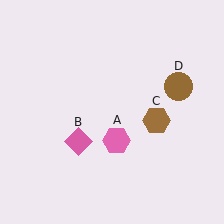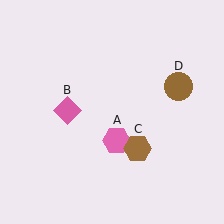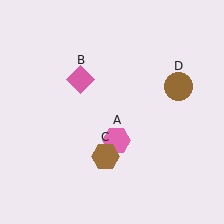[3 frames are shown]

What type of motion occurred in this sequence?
The pink diamond (object B), brown hexagon (object C) rotated clockwise around the center of the scene.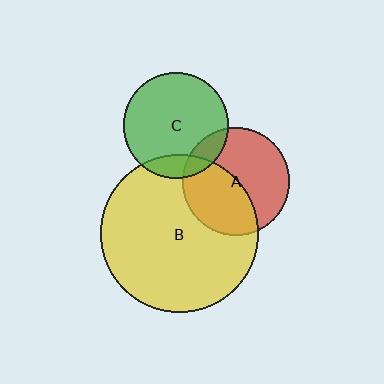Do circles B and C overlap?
Yes.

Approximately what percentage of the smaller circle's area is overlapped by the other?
Approximately 15%.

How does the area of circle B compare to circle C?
Approximately 2.2 times.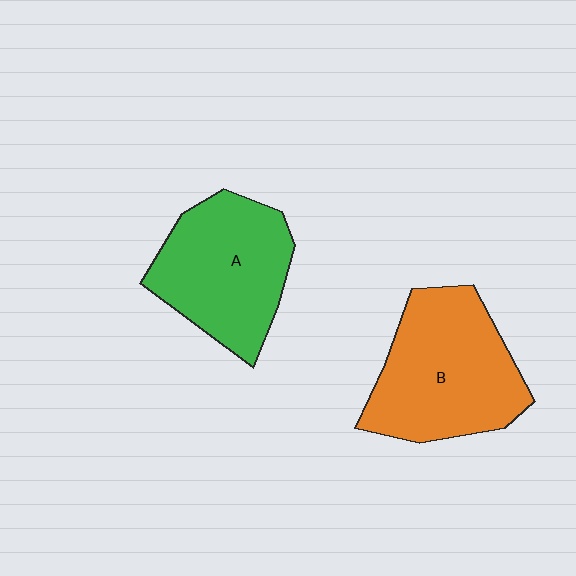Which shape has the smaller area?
Shape A (green).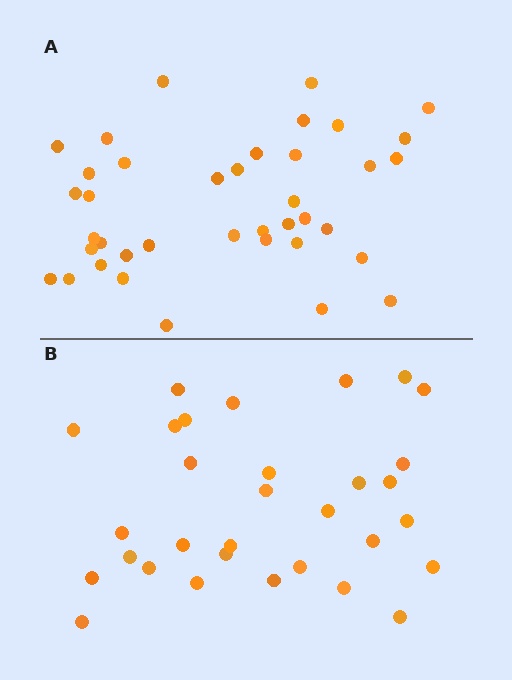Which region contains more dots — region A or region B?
Region A (the top region) has more dots.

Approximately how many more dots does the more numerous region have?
Region A has roughly 8 or so more dots than region B.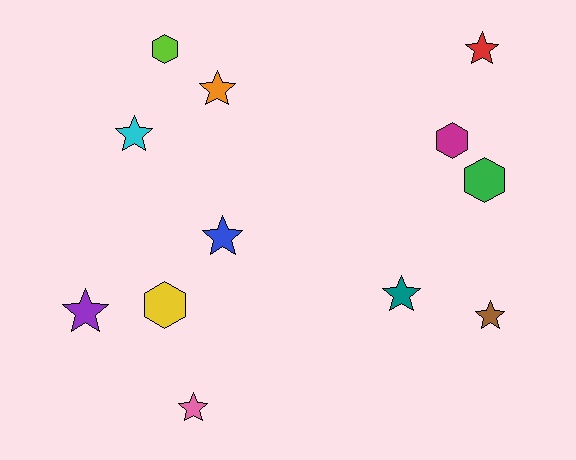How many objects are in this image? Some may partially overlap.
There are 12 objects.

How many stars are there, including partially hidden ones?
There are 8 stars.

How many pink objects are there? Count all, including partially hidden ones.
There is 1 pink object.